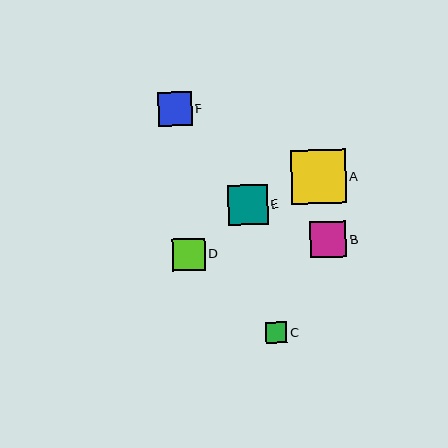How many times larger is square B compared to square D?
Square B is approximately 1.1 times the size of square D.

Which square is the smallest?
Square C is the smallest with a size of approximately 21 pixels.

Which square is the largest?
Square A is the largest with a size of approximately 54 pixels.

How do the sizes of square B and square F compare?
Square B and square F are approximately the same size.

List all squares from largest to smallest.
From largest to smallest: A, E, B, F, D, C.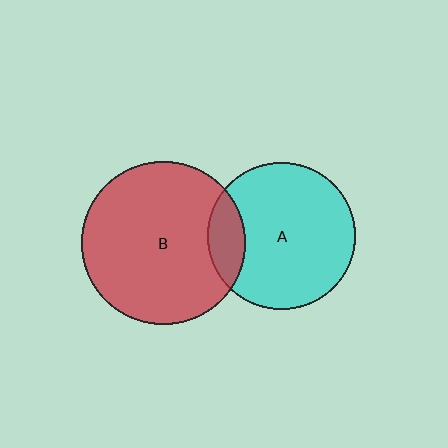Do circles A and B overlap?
Yes.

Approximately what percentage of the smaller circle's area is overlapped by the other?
Approximately 15%.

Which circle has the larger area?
Circle B (red).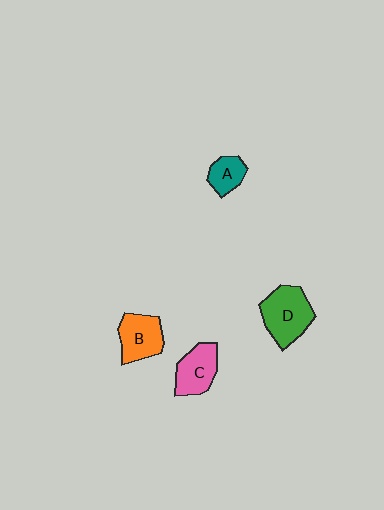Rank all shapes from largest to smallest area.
From largest to smallest: D (green), B (orange), C (pink), A (teal).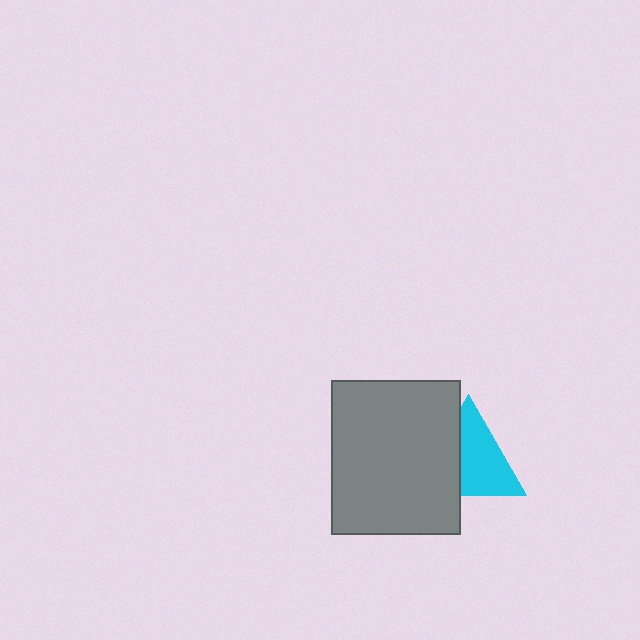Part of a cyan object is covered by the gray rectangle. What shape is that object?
It is a triangle.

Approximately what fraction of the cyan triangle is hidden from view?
Roughly 39% of the cyan triangle is hidden behind the gray rectangle.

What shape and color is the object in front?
The object in front is a gray rectangle.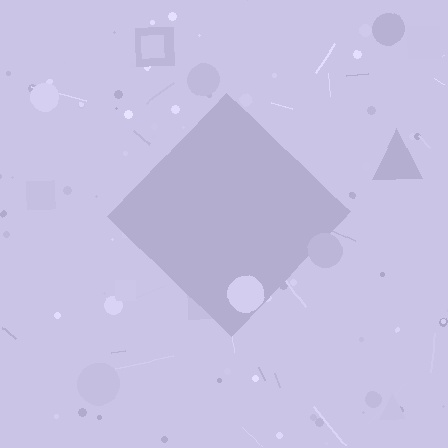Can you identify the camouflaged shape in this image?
The camouflaged shape is a diamond.